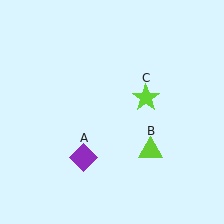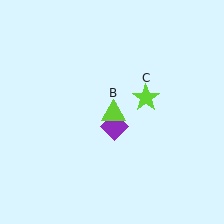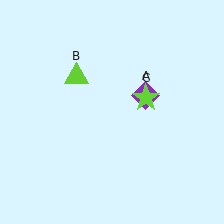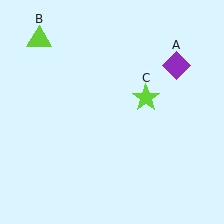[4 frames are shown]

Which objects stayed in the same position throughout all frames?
Lime star (object C) remained stationary.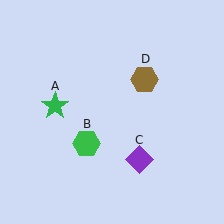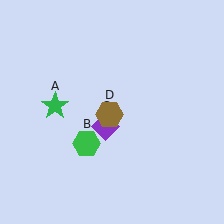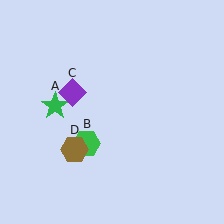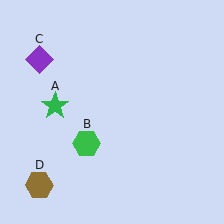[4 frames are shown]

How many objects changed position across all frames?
2 objects changed position: purple diamond (object C), brown hexagon (object D).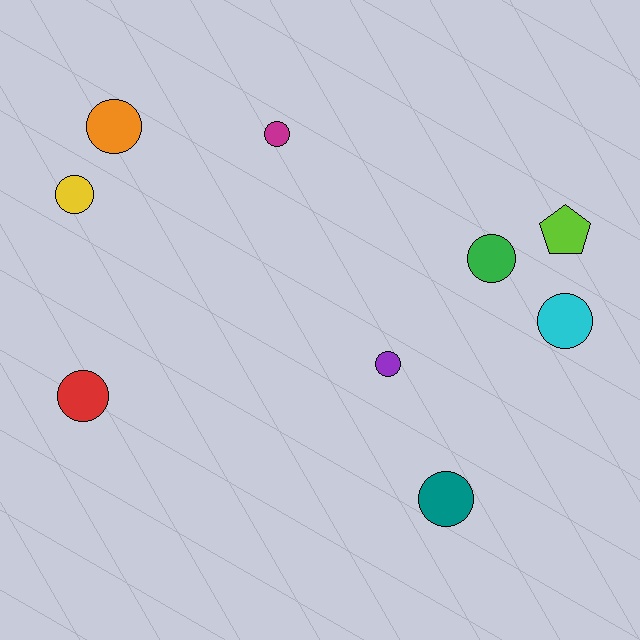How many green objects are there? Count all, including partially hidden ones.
There is 1 green object.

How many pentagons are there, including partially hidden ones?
There is 1 pentagon.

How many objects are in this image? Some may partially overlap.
There are 9 objects.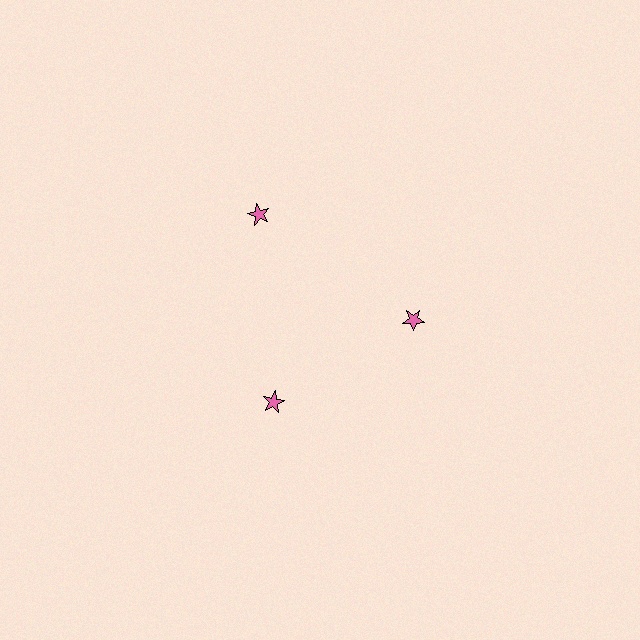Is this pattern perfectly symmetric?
No. The 3 pink stars are arranged in a ring, but one element near the 11 o'clock position is pushed outward from the center, breaking the 3-fold rotational symmetry.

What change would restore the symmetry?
The symmetry would be restored by moving it inward, back onto the ring so that all 3 stars sit at equal angles and equal distance from the center.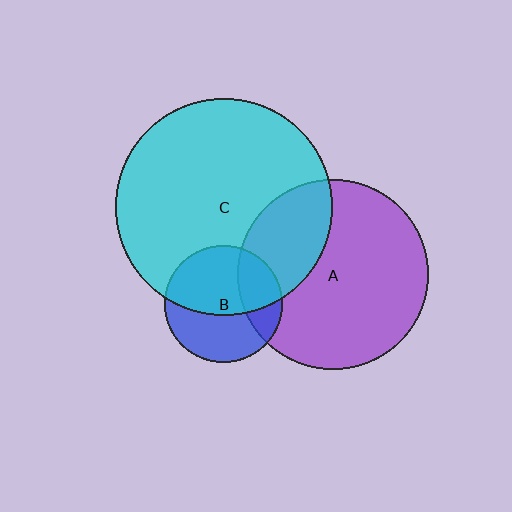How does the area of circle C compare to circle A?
Approximately 1.3 times.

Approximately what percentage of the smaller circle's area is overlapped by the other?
Approximately 55%.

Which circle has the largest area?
Circle C (cyan).